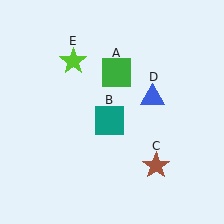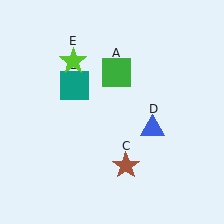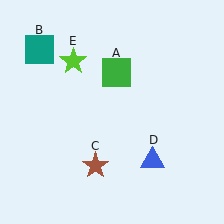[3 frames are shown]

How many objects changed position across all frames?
3 objects changed position: teal square (object B), brown star (object C), blue triangle (object D).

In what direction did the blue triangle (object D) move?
The blue triangle (object D) moved down.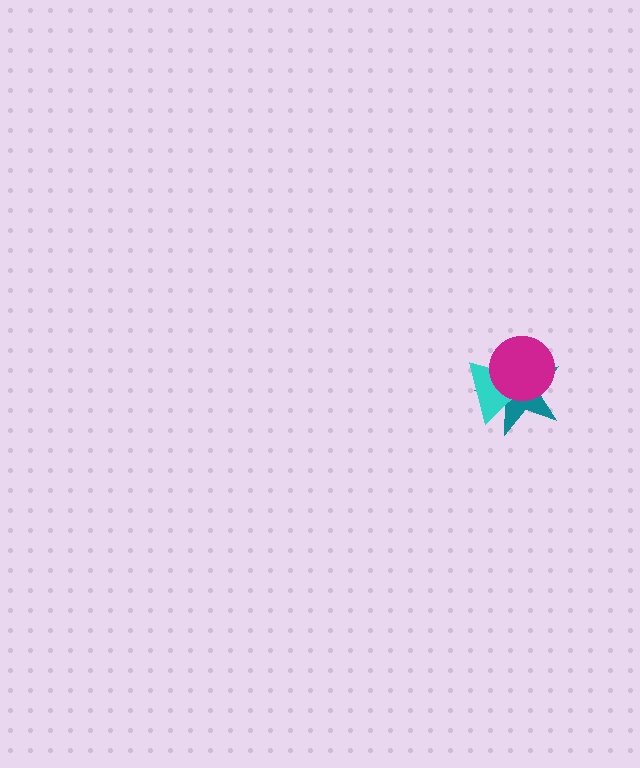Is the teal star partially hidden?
Yes, it is partially covered by another shape.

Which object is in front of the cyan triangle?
The magenta circle is in front of the cyan triangle.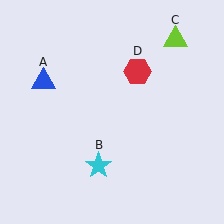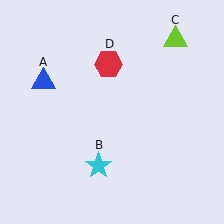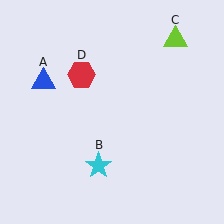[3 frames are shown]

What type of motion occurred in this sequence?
The red hexagon (object D) rotated counterclockwise around the center of the scene.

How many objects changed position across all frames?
1 object changed position: red hexagon (object D).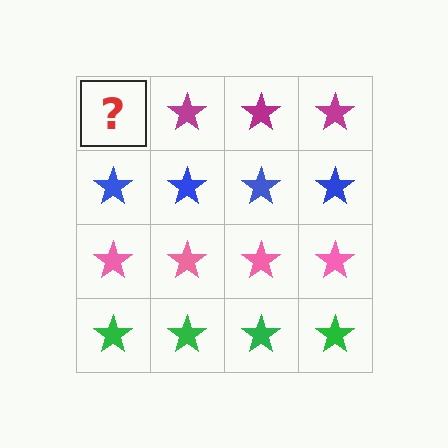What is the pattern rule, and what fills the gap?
The rule is that each row has a consistent color. The gap should be filled with a magenta star.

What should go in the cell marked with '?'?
The missing cell should contain a magenta star.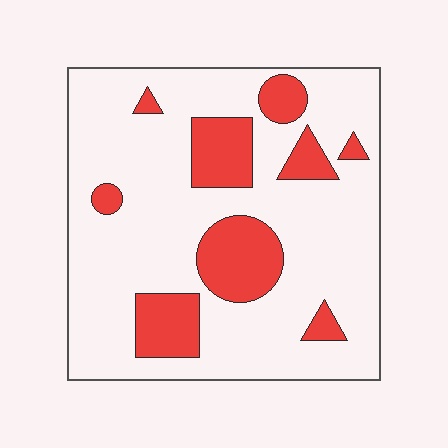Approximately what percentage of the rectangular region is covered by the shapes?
Approximately 20%.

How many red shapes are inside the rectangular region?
9.